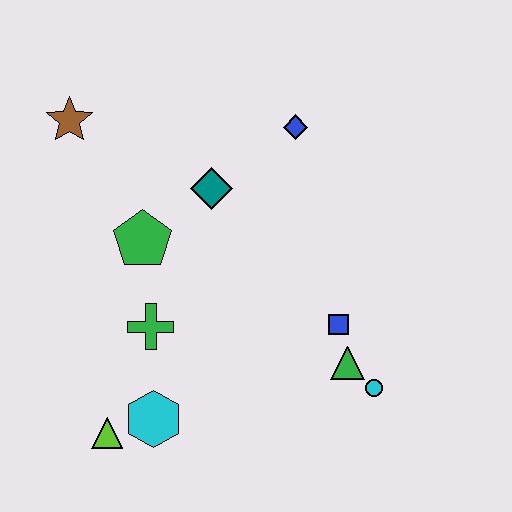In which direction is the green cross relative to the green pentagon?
The green cross is below the green pentagon.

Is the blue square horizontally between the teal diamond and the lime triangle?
No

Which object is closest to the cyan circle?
The green triangle is closest to the cyan circle.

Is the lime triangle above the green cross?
No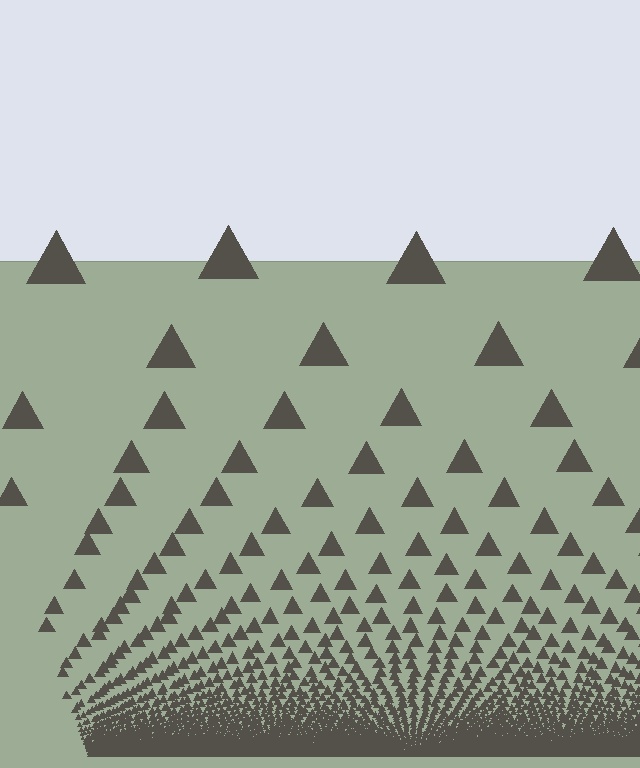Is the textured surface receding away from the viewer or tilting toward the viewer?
The surface appears to tilt toward the viewer. Texture elements get larger and sparser toward the top.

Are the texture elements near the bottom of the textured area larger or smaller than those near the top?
Smaller. The gradient is inverted — elements near the bottom are smaller and denser.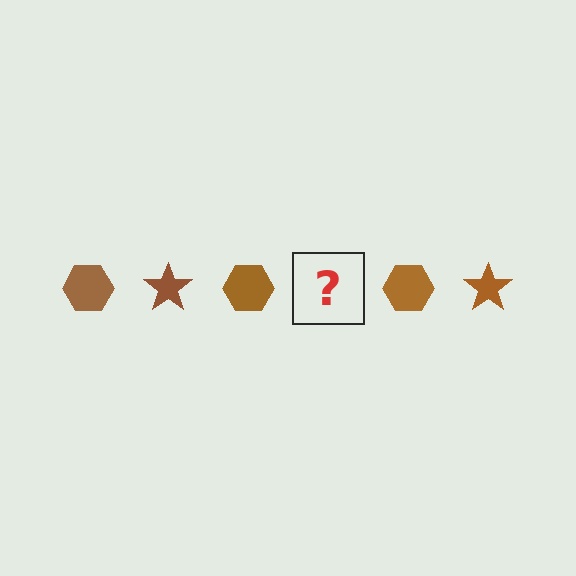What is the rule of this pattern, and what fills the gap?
The rule is that the pattern cycles through hexagon, star shapes in brown. The gap should be filled with a brown star.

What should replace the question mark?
The question mark should be replaced with a brown star.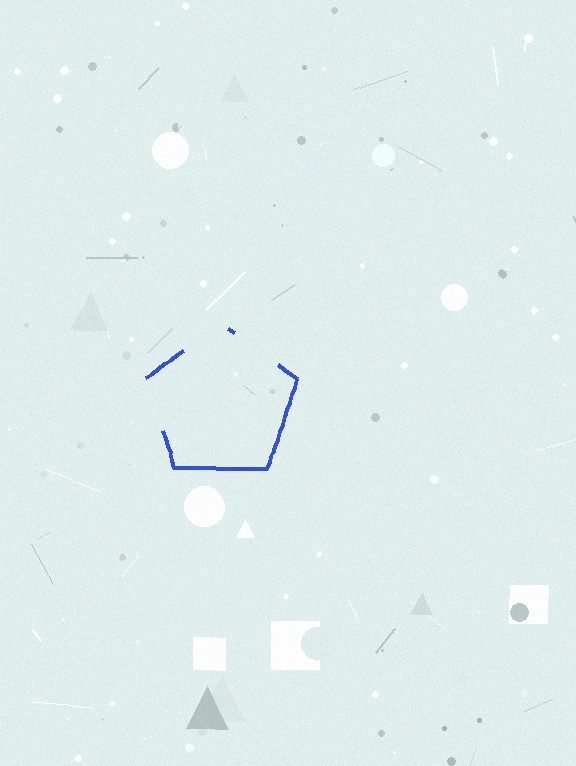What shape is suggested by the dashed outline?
The dashed outline suggests a pentagon.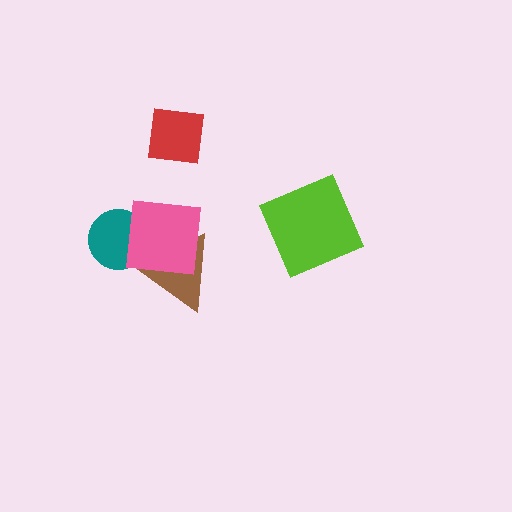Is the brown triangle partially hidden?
Yes, it is partially covered by another shape.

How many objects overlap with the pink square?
2 objects overlap with the pink square.